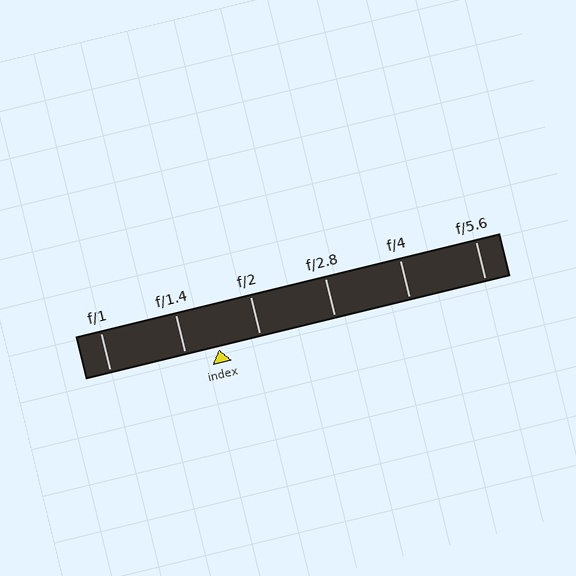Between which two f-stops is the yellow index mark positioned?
The index mark is between f/1.4 and f/2.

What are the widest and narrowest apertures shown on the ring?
The widest aperture shown is f/1 and the narrowest is f/5.6.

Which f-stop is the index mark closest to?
The index mark is closest to f/1.4.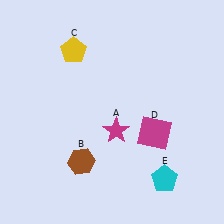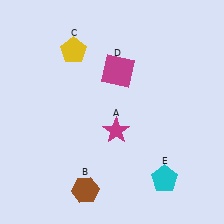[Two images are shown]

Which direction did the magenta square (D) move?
The magenta square (D) moved up.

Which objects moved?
The objects that moved are: the brown hexagon (B), the magenta square (D).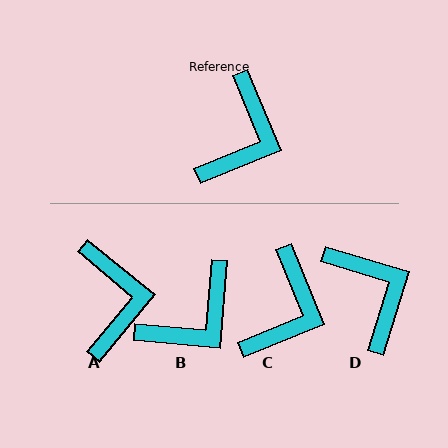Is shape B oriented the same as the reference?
No, it is off by about 27 degrees.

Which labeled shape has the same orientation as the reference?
C.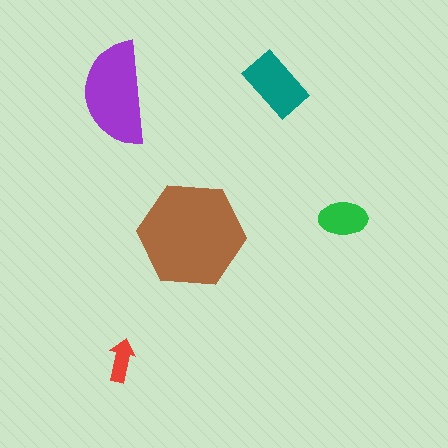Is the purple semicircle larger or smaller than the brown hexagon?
Smaller.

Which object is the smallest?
The red arrow.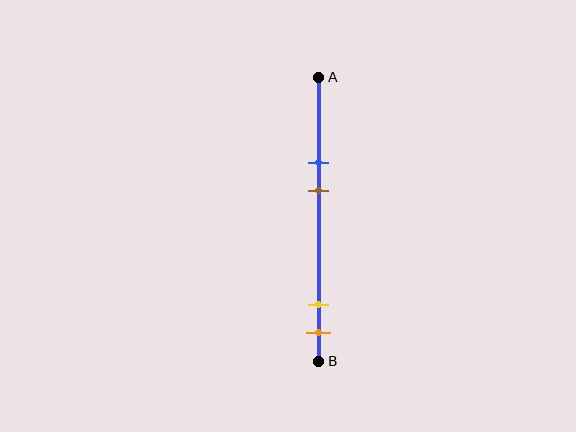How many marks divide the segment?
There are 4 marks dividing the segment.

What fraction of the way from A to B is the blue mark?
The blue mark is approximately 30% (0.3) of the way from A to B.